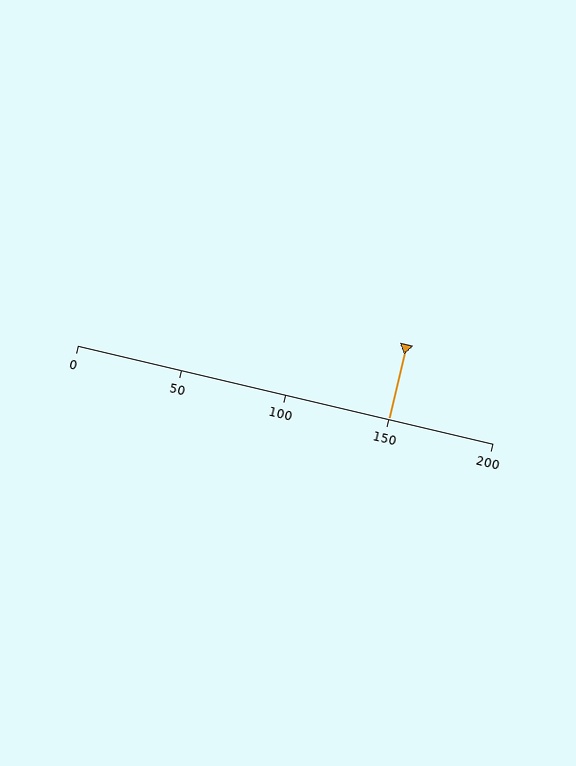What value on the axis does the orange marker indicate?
The marker indicates approximately 150.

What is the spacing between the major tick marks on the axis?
The major ticks are spaced 50 apart.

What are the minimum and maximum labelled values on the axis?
The axis runs from 0 to 200.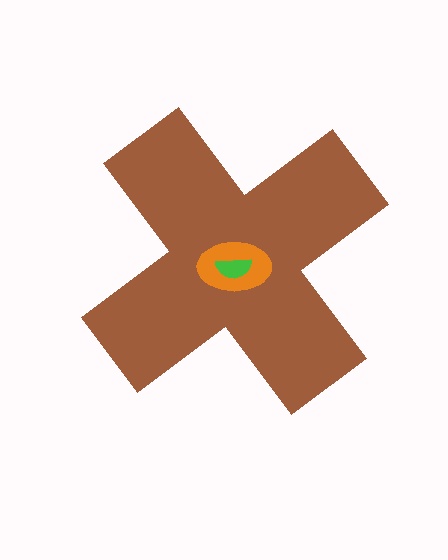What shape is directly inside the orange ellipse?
The green semicircle.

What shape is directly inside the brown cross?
The orange ellipse.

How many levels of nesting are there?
3.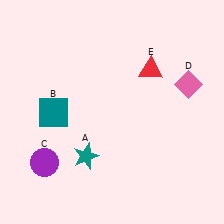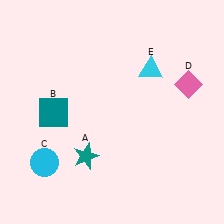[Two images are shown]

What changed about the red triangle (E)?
In Image 1, E is red. In Image 2, it changed to cyan.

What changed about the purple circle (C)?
In Image 1, C is purple. In Image 2, it changed to cyan.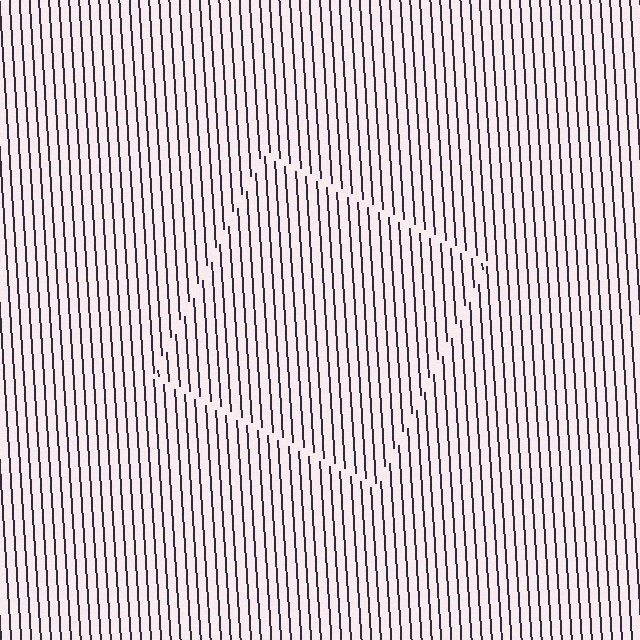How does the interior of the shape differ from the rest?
The interior of the shape contains the same grating, shifted by half a period — the contour is defined by the phase discontinuity where line-ends from the inner and outer gratings abut.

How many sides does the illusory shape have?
4 sides — the line-ends trace a square.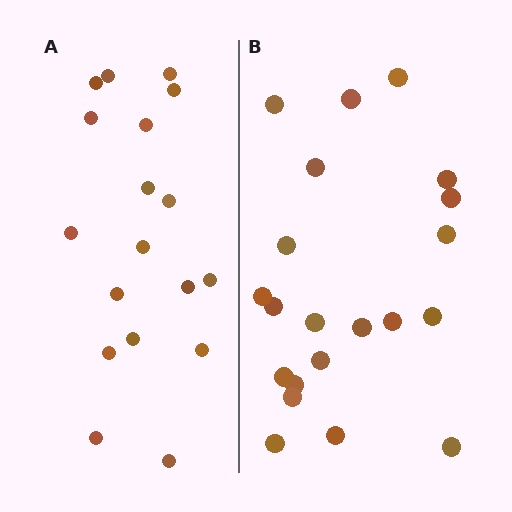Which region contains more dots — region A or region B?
Region B (the right region) has more dots.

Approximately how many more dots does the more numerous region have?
Region B has just a few more — roughly 2 or 3 more dots than region A.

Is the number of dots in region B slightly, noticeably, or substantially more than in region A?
Region B has only slightly more — the two regions are fairly close. The ratio is roughly 1.2 to 1.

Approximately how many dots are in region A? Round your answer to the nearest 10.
About 20 dots. (The exact count is 18, which rounds to 20.)